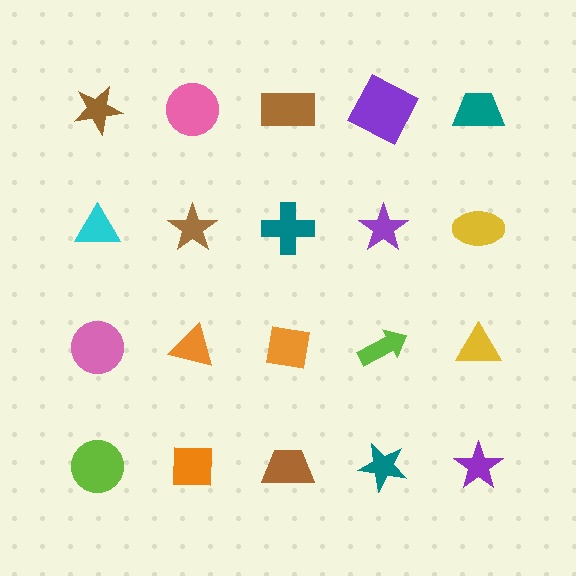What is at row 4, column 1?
A lime circle.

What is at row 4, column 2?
An orange square.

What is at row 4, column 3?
A brown trapezoid.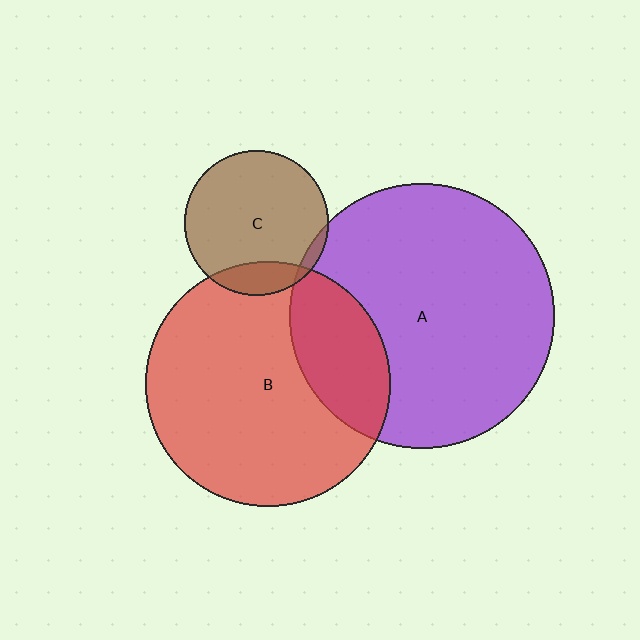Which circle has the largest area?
Circle A (purple).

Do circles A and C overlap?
Yes.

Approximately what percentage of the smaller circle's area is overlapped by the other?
Approximately 5%.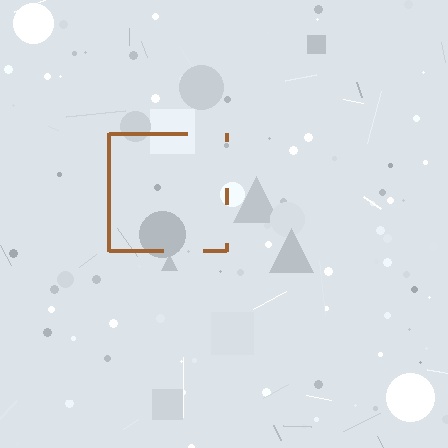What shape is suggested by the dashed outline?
The dashed outline suggests a square.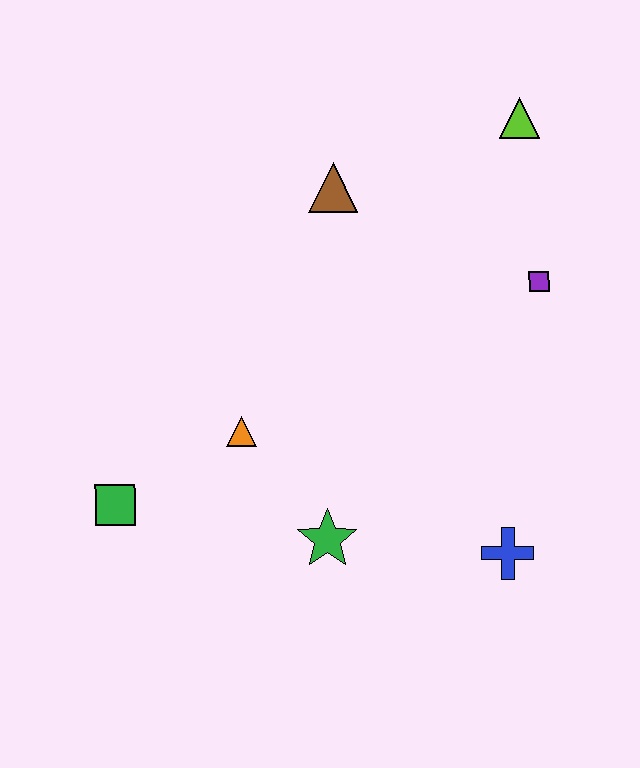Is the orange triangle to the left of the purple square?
Yes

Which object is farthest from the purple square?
The green square is farthest from the purple square.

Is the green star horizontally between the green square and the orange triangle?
No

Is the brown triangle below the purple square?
No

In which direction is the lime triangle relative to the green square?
The lime triangle is to the right of the green square.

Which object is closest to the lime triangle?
The purple square is closest to the lime triangle.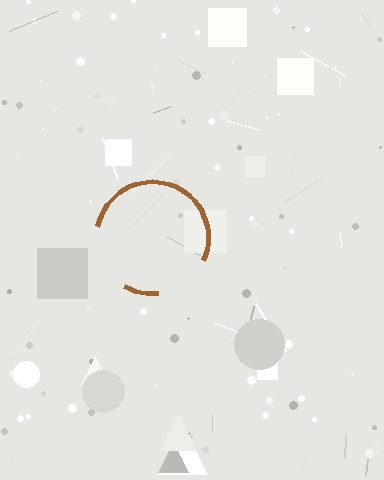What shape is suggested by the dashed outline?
The dashed outline suggests a circle.